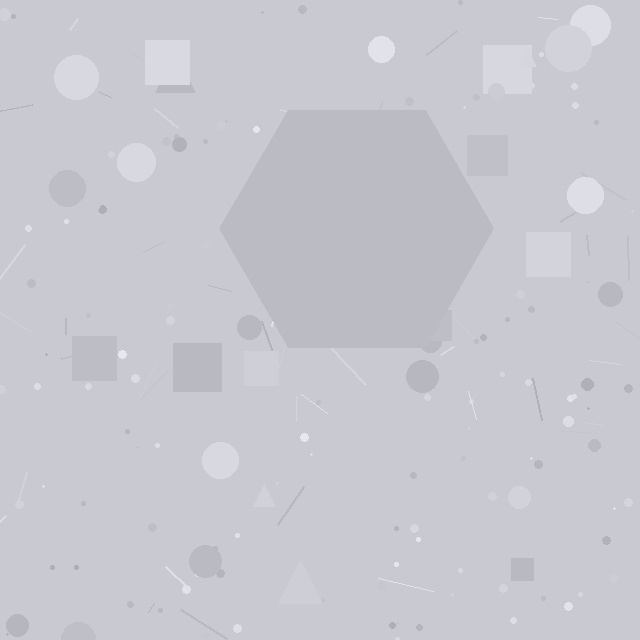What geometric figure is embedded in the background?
A hexagon is embedded in the background.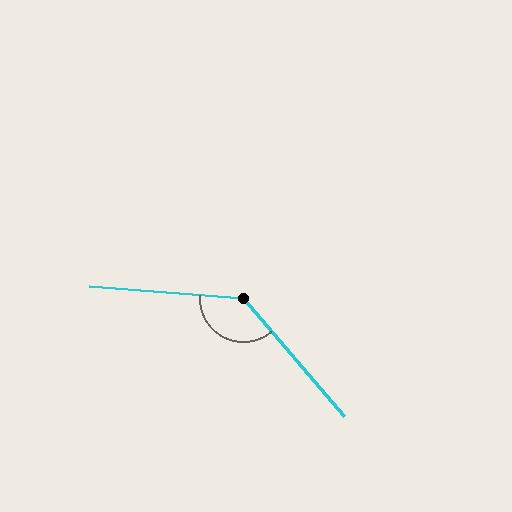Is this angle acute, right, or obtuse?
It is obtuse.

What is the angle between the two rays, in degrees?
Approximately 135 degrees.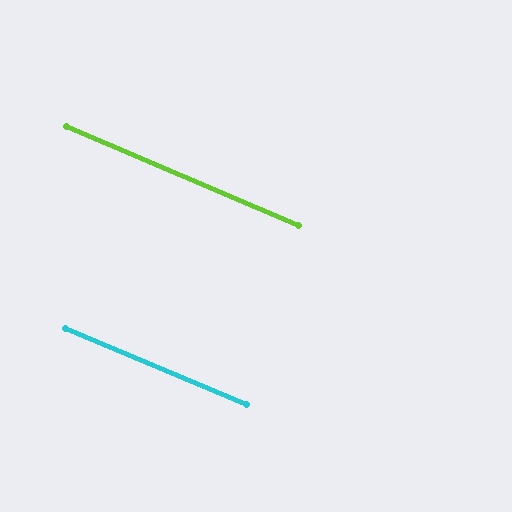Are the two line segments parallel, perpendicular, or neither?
Parallel — their directions differ by only 0.2°.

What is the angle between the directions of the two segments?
Approximately 0 degrees.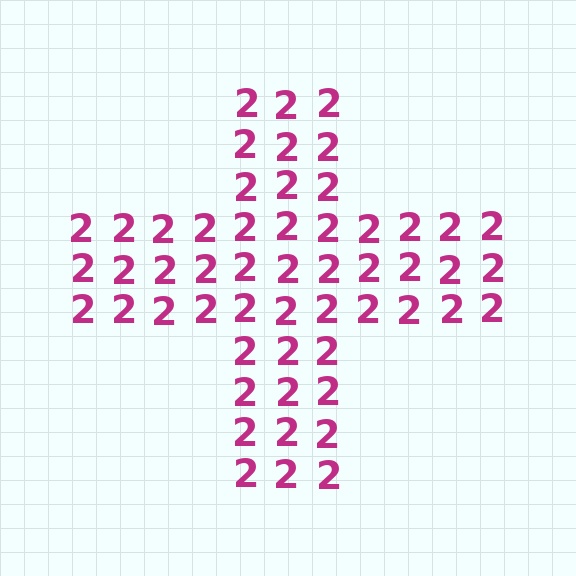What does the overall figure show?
The overall figure shows a cross.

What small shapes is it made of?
It is made of small digit 2's.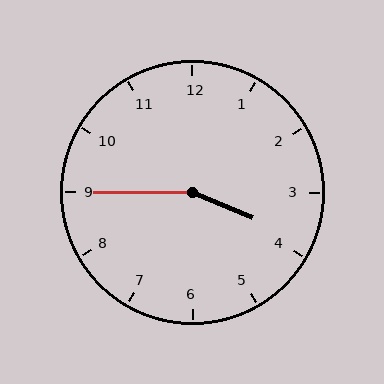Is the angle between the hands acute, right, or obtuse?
It is obtuse.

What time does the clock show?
3:45.